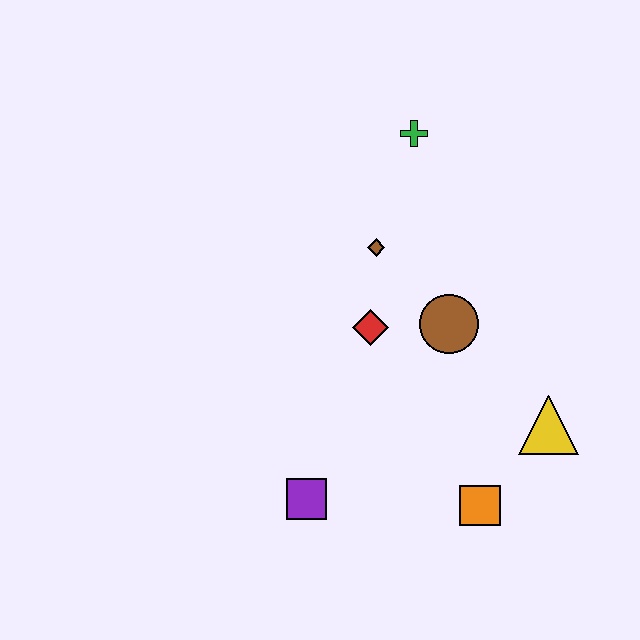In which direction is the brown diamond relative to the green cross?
The brown diamond is below the green cross.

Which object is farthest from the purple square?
The green cross is farthest from the purple square.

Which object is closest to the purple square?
The orange square is closest to the purple square.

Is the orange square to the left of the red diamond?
No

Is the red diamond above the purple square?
Yes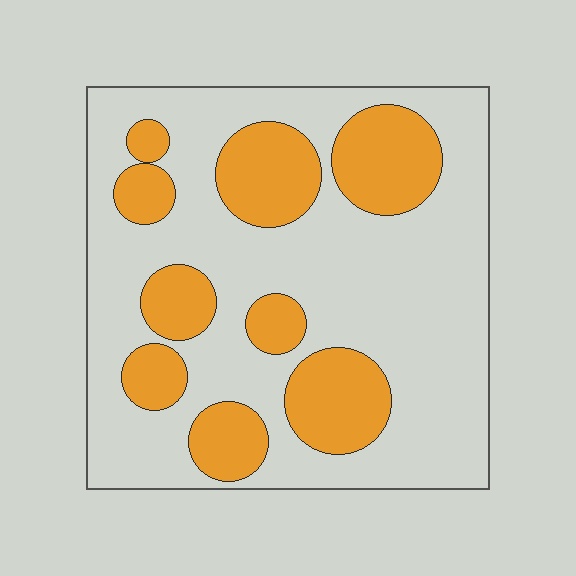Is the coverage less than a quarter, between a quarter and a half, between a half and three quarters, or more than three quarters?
Between a quarter and a half.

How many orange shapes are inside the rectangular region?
9.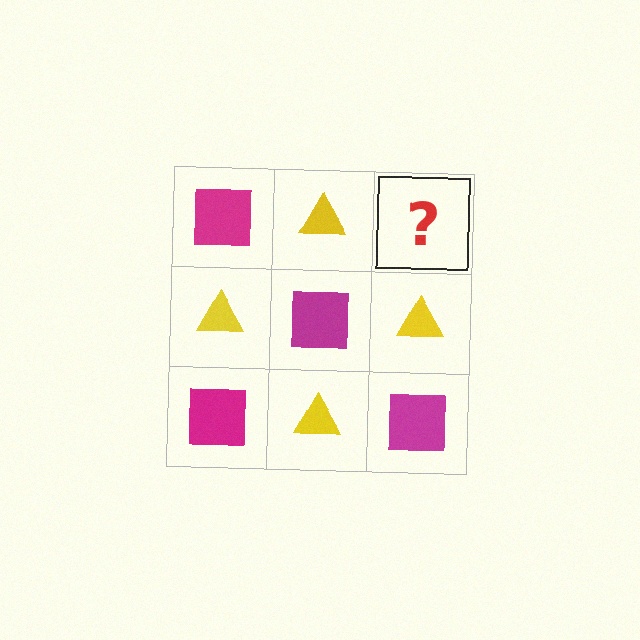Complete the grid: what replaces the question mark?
The question mark should be replaced with a magenta square.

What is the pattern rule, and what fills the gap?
The rule is that it alternates magenta square and yellow triangle in a checkerboard pattern. The gap should be filled with a magenta square.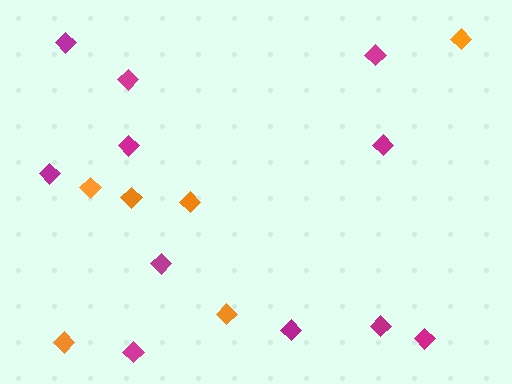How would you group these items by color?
There are 2 groups: one group of orange diamonds (6) and one group of magenta diamonds (11).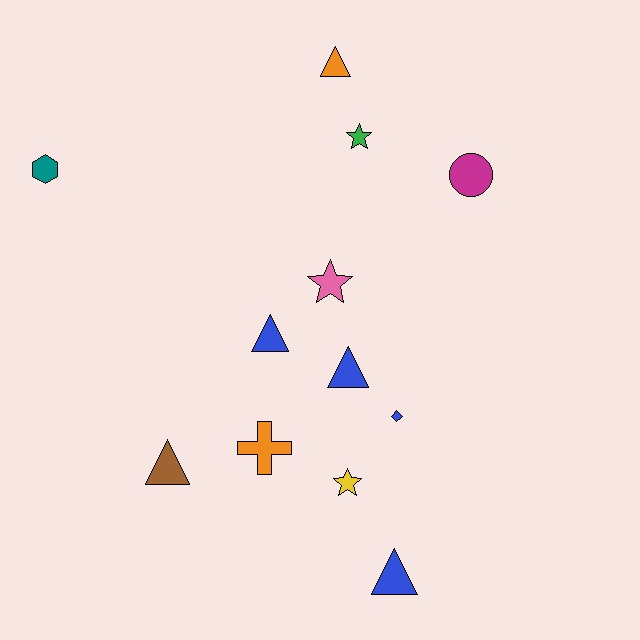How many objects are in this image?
There are 12 objects.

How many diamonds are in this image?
There is 1 diamond.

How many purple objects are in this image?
There are no purple objects.